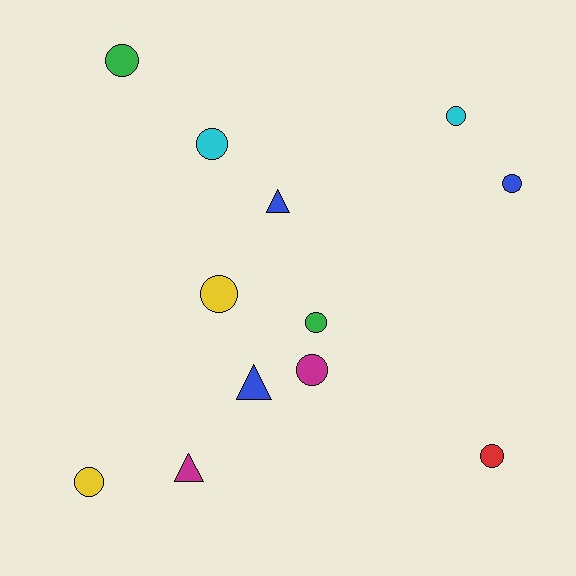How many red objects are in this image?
There is 1 red object.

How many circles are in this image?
There are 9 circles.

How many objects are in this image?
There are 12 objects.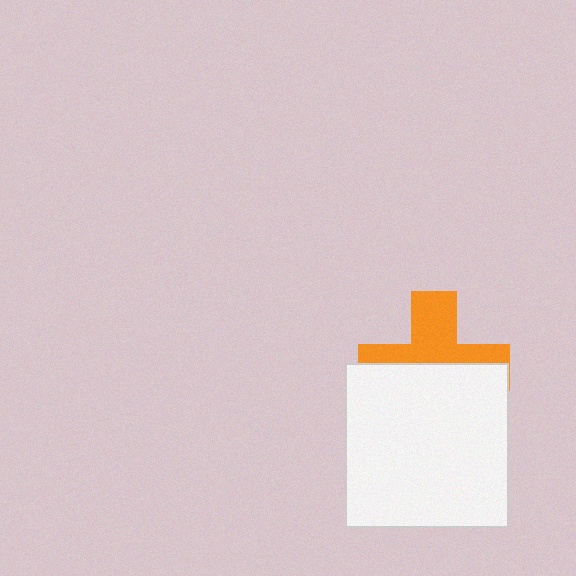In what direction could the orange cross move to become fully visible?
The orange cross could move up. That would shift it out from behind the white square entirely.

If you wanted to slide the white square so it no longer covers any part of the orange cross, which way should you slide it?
Slide it down — that is the most direct way to separate the two shapes.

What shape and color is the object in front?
The object in front is a white square.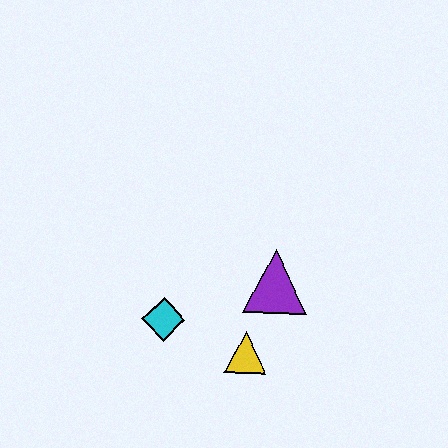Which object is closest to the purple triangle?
The yellow triangle is closest to the purple triangle.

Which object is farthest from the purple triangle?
The cyan diamond is farthest from the purple triangle.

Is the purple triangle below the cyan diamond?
No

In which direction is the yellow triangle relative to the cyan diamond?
The yellow triangle is to the right of the cyan diamond.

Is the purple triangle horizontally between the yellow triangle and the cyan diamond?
No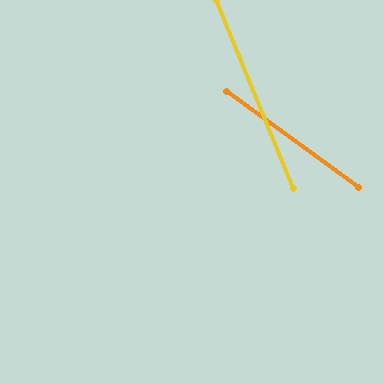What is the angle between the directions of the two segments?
Approximately 32 degrees.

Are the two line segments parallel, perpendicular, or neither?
Neither parallel nor perpendicular — they differ by about 32°.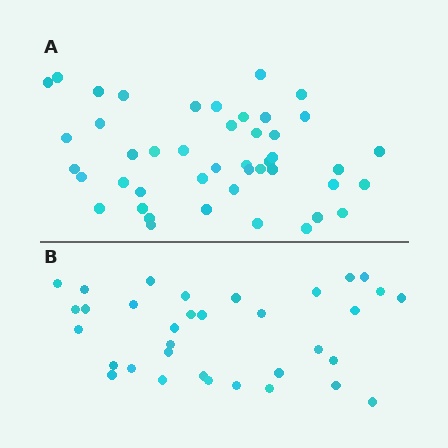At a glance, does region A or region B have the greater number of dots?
Region A (the top region) has more dots.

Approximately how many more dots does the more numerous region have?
Region A has roughly 12 or so more dots than region B.